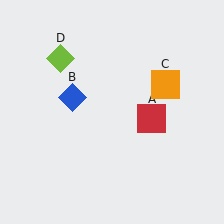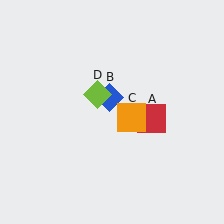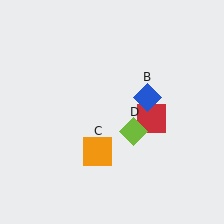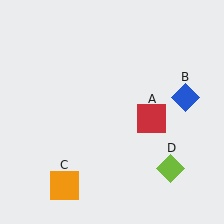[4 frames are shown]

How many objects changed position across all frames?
3 objects changed position: blue diamond (object B), orange square (object C), lime diamond (object D).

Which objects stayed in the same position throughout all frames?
Red square (object A) remained stationary.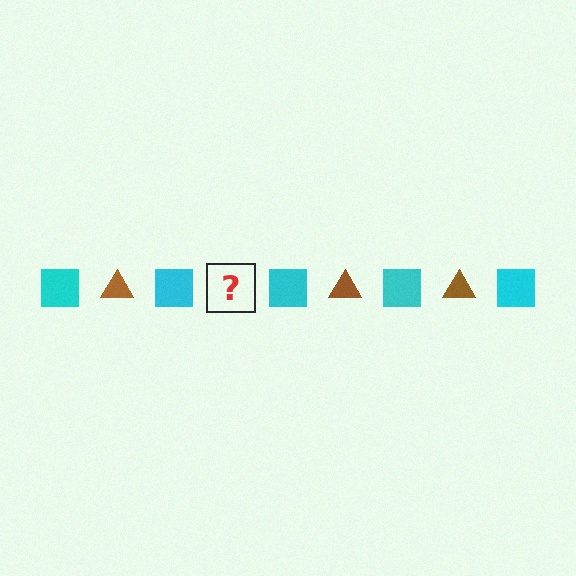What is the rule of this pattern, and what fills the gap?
The rule is that the pattern alternates between cyan square and brown triangle. The gap should be filled with a brown triangle.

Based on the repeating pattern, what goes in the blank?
The blank should be a brown triangle.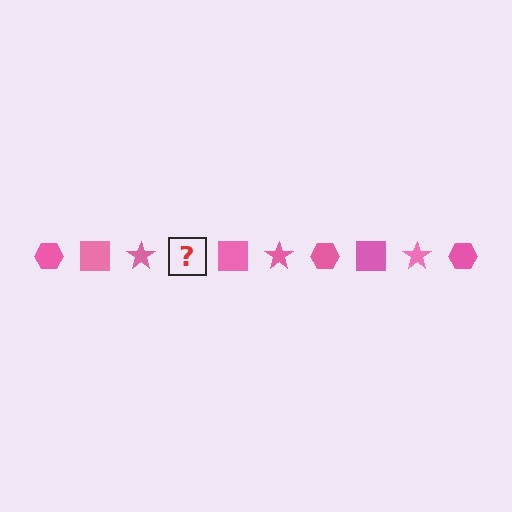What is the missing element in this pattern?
The missing element is a pink hexagon.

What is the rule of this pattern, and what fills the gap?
The rule is that the pattern cycles through hexagon, square, star shapes in pink. The gap should be filled with a pink hexagon.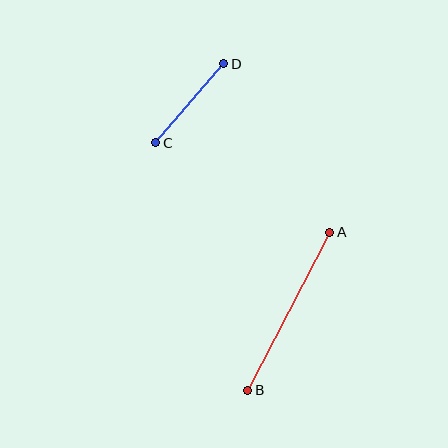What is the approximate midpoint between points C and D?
The midpoint is at approximately (190, 103) pixels.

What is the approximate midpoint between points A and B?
The midpoint is at approximately (289, 311) pixels.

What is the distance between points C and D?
The distance is approximately 104 pixels.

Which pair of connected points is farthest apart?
Points A and B are farthest apart.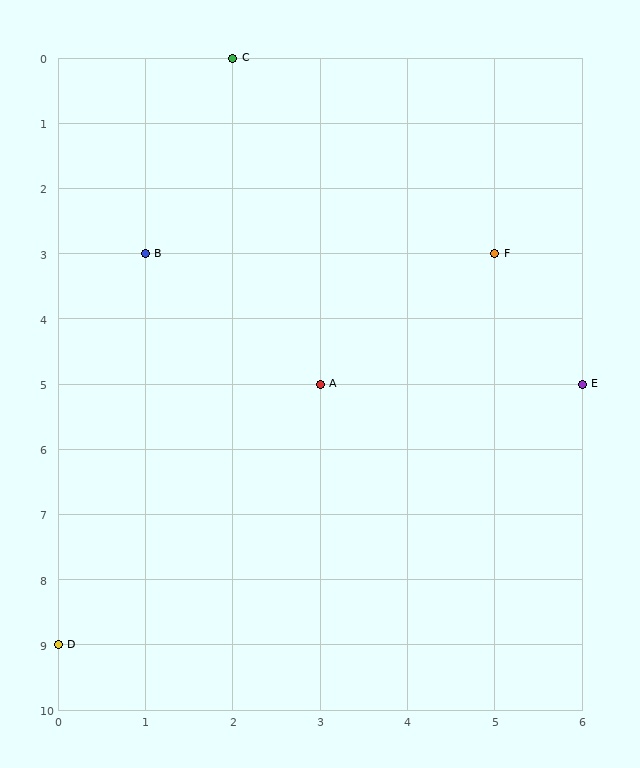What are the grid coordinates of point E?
Point E is at grid coordinates (6, 5).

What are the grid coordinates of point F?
Point F is at grid coordinates (5, 3).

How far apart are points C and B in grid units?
Points C and B are 1 column and 3 rows apart (about 3.2 grid units diagonally).